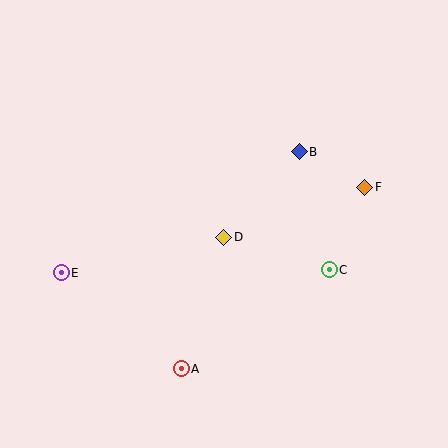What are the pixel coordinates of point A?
Point A is at (181, 369).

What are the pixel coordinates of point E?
Point E is at (61, 273).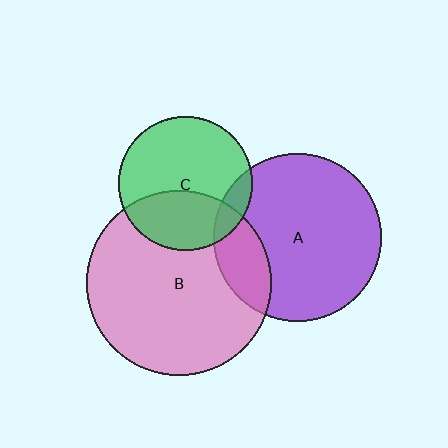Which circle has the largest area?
Circle B (pink).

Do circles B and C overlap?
Yes.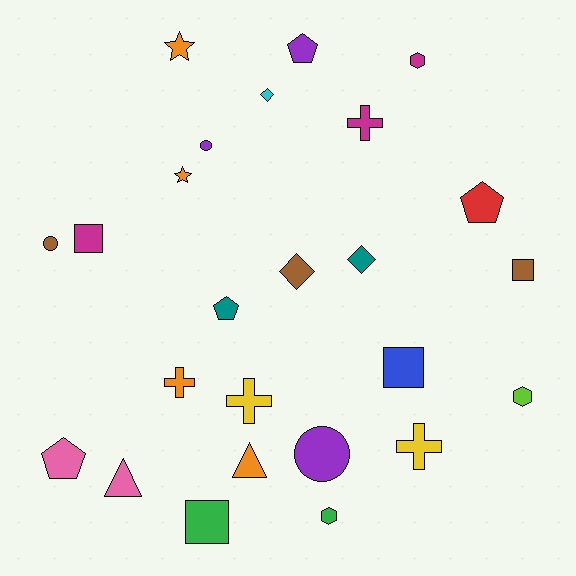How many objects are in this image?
There are 25 objects.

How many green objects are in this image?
There are 2 green objects.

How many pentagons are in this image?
There are 4 pentagons.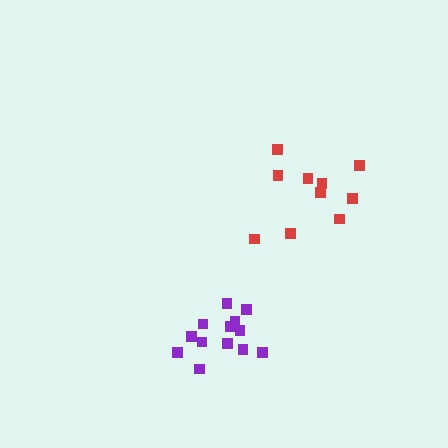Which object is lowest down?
The purple cluster is bottommost.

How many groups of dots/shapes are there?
There are 2 groups.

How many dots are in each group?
Group 1: 10 dots, Group 2: 13 dots (23 total).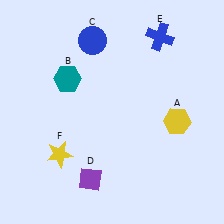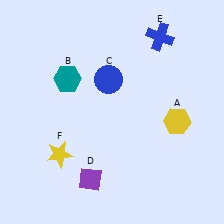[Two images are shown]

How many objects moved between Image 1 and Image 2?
1 object moved between the two images.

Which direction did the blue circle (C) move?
The blue circle (C) moved down.